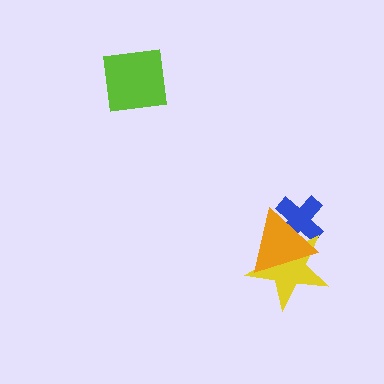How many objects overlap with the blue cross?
2 objects overlap with the blue cross.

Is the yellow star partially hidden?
Yes, it is partially covered by another shape.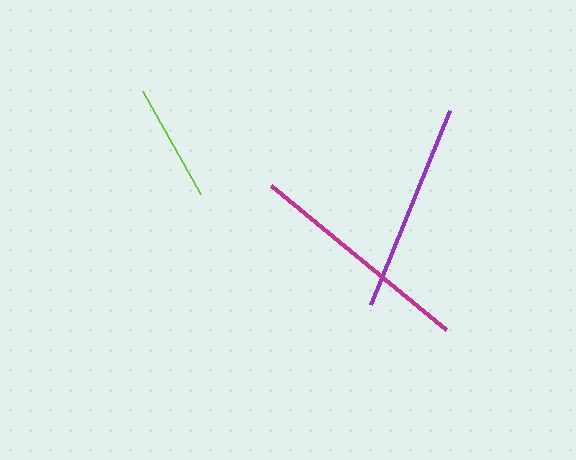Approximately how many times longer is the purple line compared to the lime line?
The purple line is approximately 1.8 times the length of the lime line.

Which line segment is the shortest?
The lime line is the shortest at approximately 118 pixels.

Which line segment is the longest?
The magenta line is the longest at approximately 227 pixels.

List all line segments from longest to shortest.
From longest to shortest: magenta, purple, lime.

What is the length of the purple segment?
The purple segment is approximately 210 pixels long.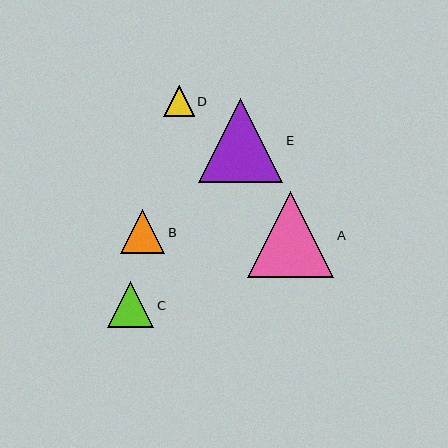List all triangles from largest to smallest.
From largest to smallest: A, E, C, B, D.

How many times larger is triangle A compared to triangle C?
Triangle A is approximately 1.9 times the size of triangle C.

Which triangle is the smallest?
Triangle D is the smallest with a size of approximately 31 pixels.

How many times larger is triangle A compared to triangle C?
Triangle A is approximately 1.9 times the size of triangle C.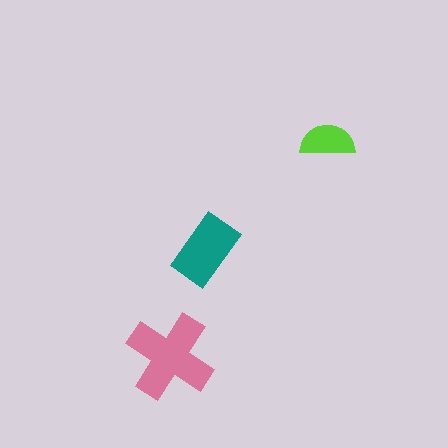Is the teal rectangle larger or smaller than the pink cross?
Smaller.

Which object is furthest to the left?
The pink cross is leftmost.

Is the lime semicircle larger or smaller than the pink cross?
Smaller.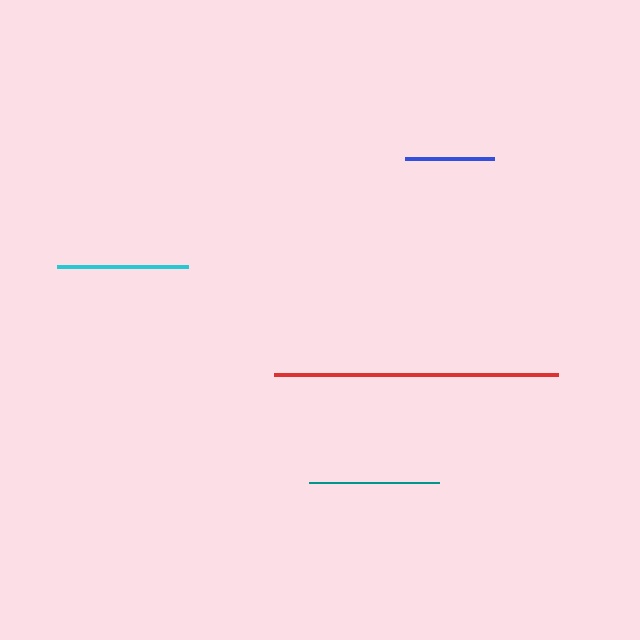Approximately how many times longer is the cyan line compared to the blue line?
The cyan line is approximately 1.5 times the length of the blue line.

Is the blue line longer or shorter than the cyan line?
The cyan line is longer than the blue line.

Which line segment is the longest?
The red line is the longest at approximately 284 pixels.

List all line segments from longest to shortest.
From longest to shortest: red, cyan, teal, blue.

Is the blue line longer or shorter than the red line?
The red line is longer than the blue line.